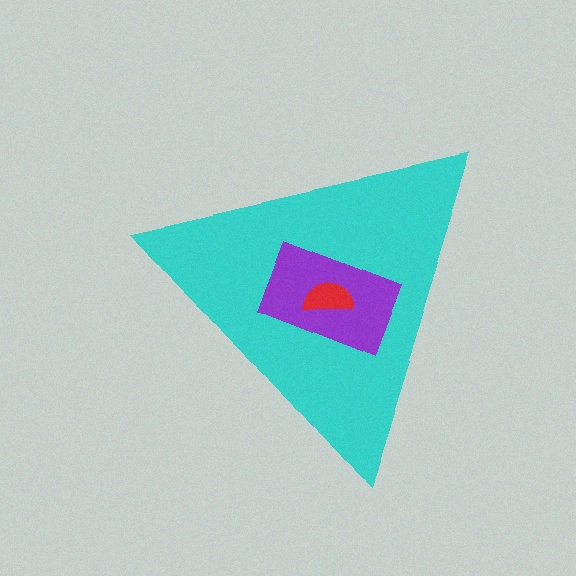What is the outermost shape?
The cyan triangle.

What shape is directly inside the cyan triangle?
The purple rectangle.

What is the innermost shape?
The red semicircle.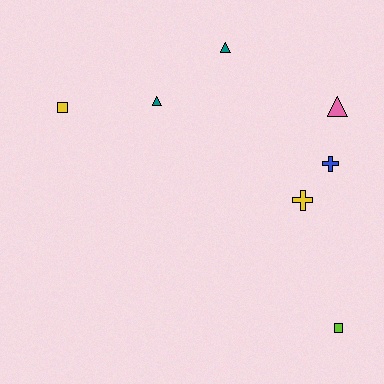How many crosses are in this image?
There are 2 crosses.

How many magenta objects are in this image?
There are no magenta objects.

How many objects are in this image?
There are 7 objects.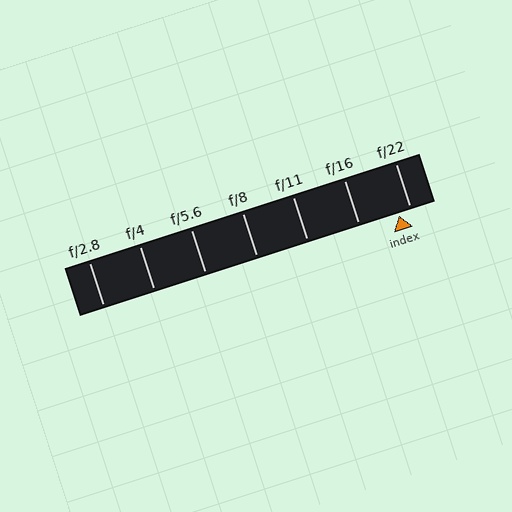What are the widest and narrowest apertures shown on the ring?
The widest aperture shown is f/2.8 and the narrowest is f/22.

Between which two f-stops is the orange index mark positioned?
The index mark is between f/16 and f/22.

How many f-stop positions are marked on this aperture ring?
There are 7 f-stop positions marked.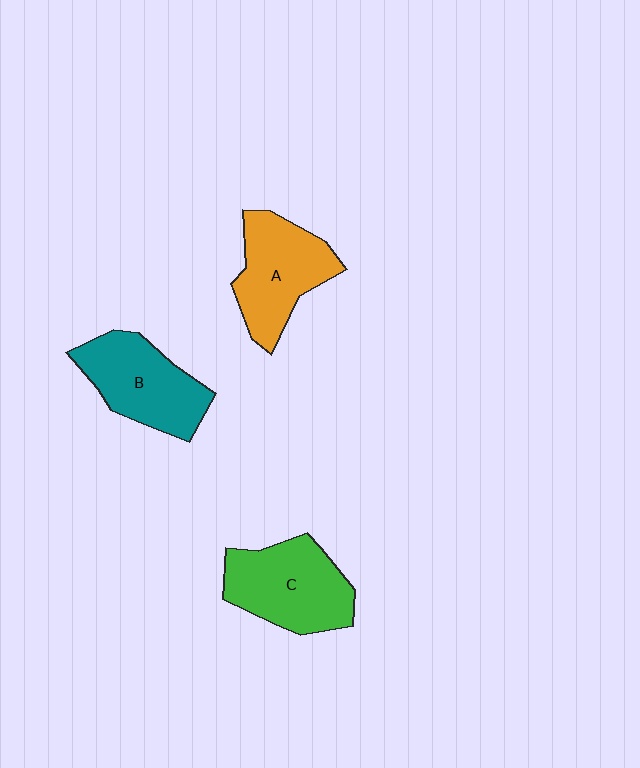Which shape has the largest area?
Shape C (green).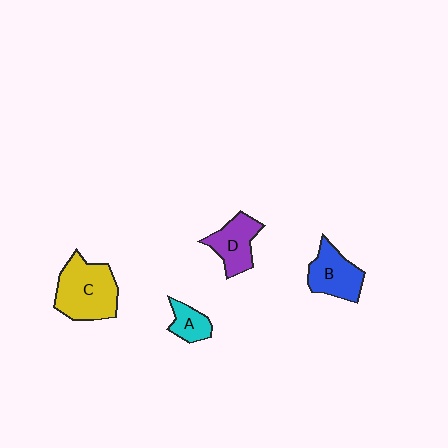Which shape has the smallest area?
Shape A (cyan).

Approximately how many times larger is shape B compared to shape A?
Approximately 1.8 times.